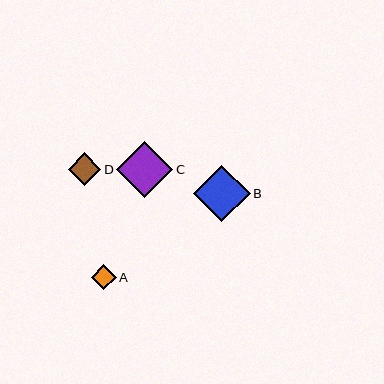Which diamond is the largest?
Diamond C is the largest with a size of approximately 56 pixels.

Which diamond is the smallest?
Diamond A is the smallest with a size of approximately 25 pixels.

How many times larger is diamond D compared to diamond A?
Diamond D is approximately 1.3 times the size of diamond A.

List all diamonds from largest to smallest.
From largest to smallest: C, B, D, A.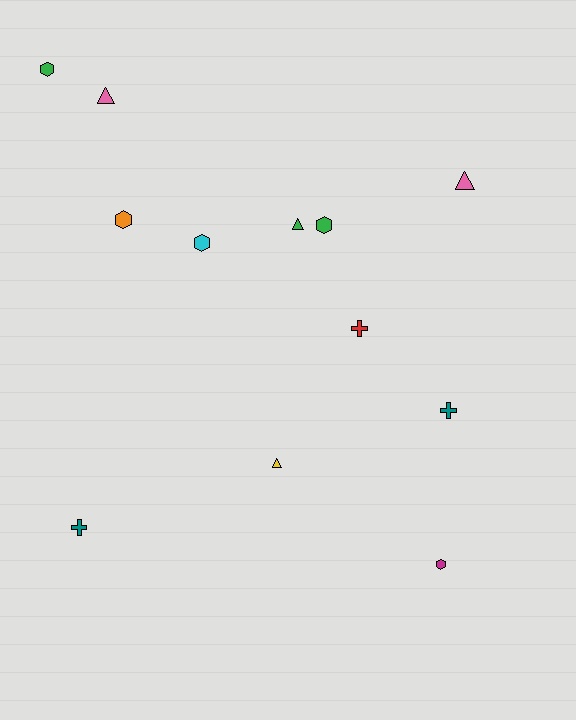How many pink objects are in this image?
There are 2 pink objects.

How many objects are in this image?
There are 12 objects.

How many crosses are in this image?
There are 3 crosses.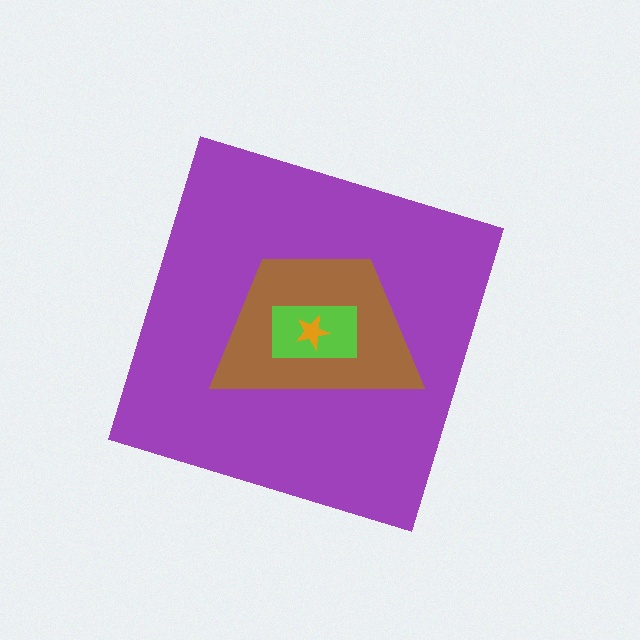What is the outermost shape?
The purple diamond.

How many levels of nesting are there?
4.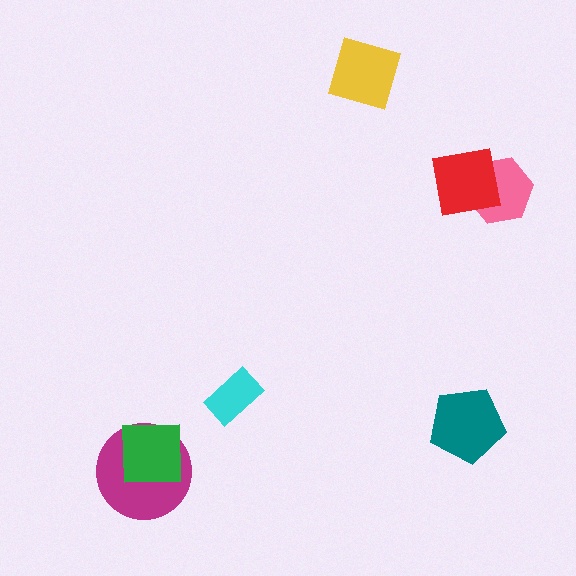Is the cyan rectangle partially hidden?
No, no other shape covers it.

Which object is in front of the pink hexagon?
The red square is in front of the pink hexagon.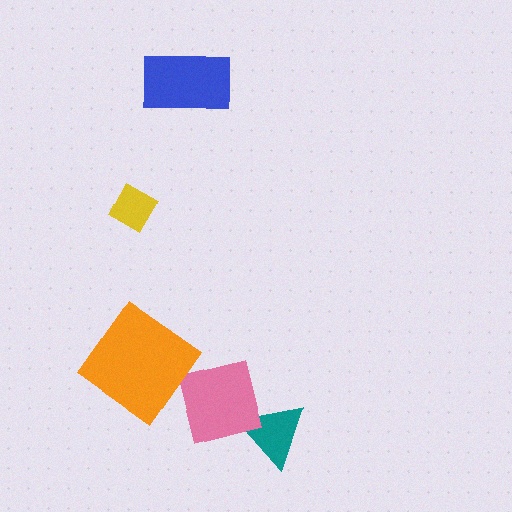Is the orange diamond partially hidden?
No, no other shape covers it.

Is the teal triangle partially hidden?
Yes, it is partially covered by another shape.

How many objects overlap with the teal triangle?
1 object overlaps with the teal triangle.